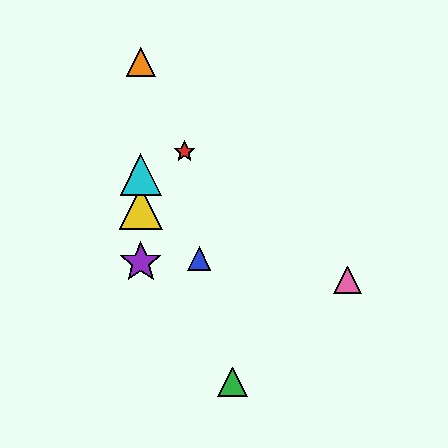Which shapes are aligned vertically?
The yellow triangle, the purple star, the orange triangle, the cyan triangle are aligned vertically.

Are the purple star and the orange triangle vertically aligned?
Yes, both are at x≈141.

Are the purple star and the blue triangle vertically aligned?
No, the purple star is at x≈141 and the blue triangle is at x≈199.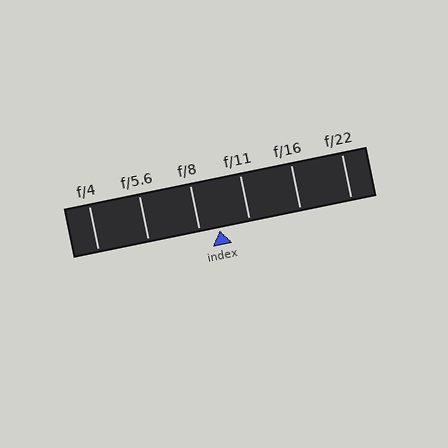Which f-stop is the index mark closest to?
The index mark is closest to f/8.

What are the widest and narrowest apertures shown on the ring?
The widest aperture shown is f/4 and the narrowest is f/22.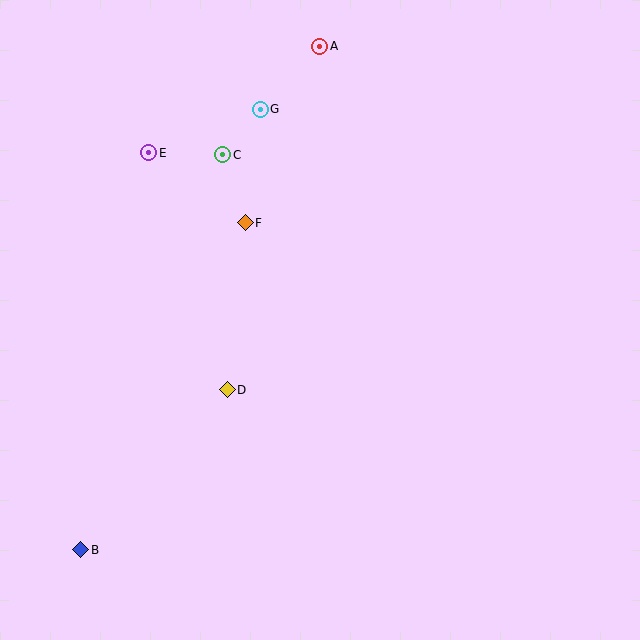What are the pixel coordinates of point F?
Point F is at (245, 223).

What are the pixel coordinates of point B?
Point B is at (81, 550).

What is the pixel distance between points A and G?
The distance between A and G is 86 pixels.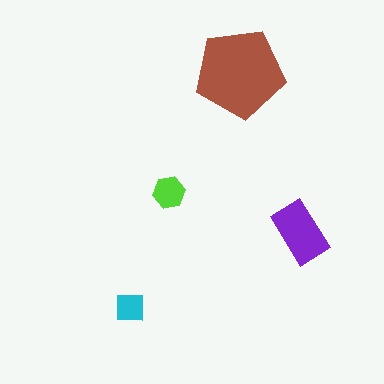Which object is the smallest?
The cyan square.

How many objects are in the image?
There are 4 objects in the image.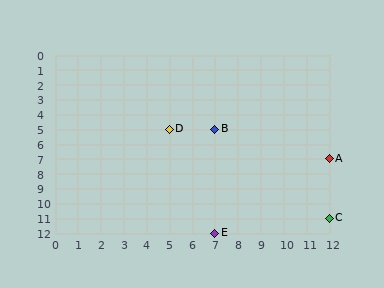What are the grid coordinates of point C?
Point C is at grid coordinates (12, 11).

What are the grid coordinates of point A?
Point A is at grid coordinates (12, 7).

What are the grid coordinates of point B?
Point B is at grid coordinates (7, 5).